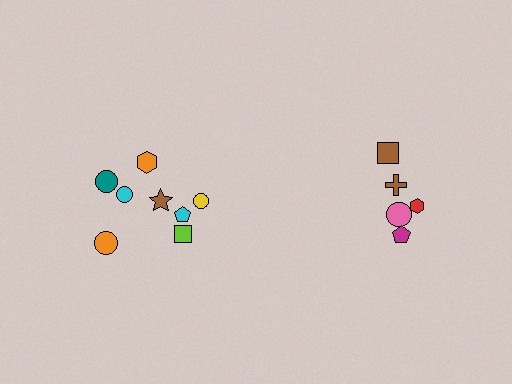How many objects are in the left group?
There are 8 objects.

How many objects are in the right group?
There are 5 objects.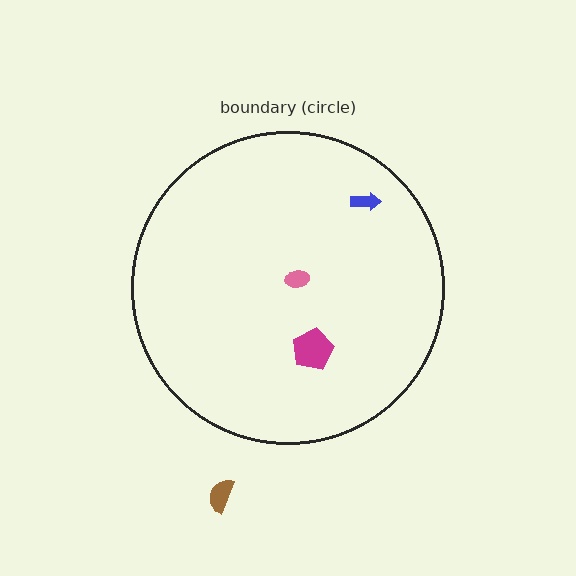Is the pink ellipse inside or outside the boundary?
Inside.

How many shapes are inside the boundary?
3 inside, 1 outside.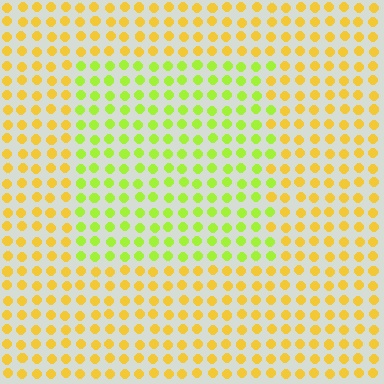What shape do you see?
I see a rectangle.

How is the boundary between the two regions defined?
The boundary is defined purely by a slight shift in hue (about 40 degrees). Spacing, size, and orientation are identical on both sides.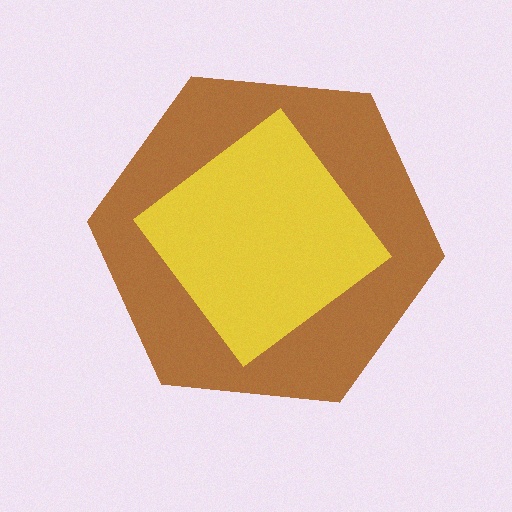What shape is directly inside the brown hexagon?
The yellow diamond.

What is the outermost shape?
The brown hexagon.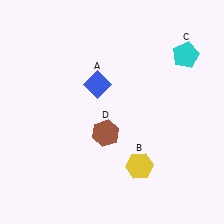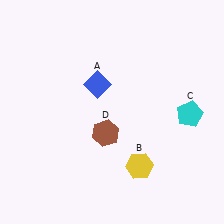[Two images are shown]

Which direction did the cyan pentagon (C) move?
The cyan pentagon (C) moved down.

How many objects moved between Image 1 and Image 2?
1 object moved between the two images.